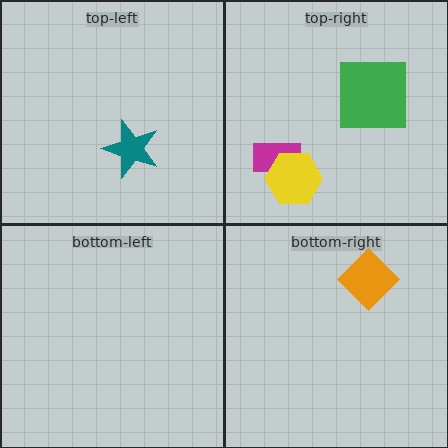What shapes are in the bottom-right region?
The orange diamond.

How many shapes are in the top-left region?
1.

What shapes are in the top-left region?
The teal star.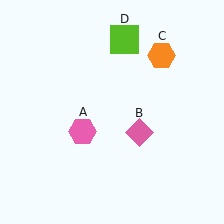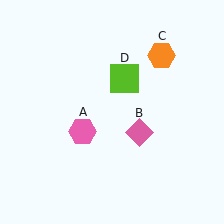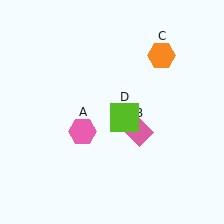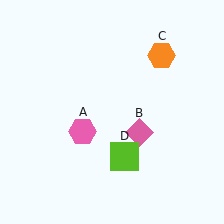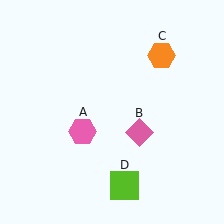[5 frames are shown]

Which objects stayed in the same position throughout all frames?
Pink hexagon (object A) and pink diamond (object B) and orange hexagon (object C) remained stationary.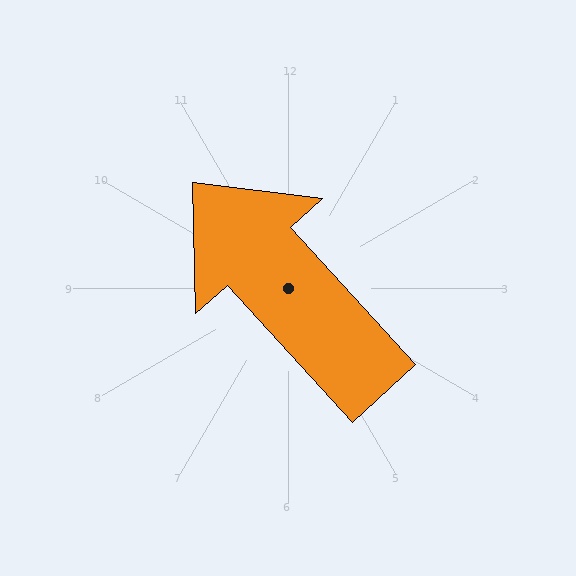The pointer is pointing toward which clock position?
Roughly 11 o'clock.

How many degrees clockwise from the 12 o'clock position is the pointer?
Approximately 318 degrees.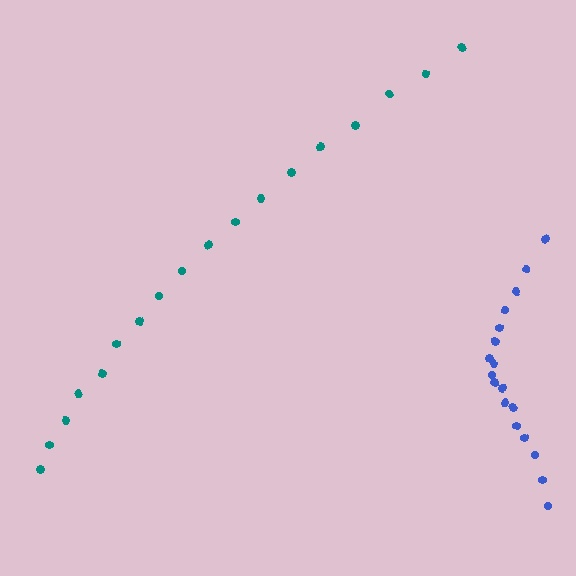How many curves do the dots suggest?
There are 2 distinct paths.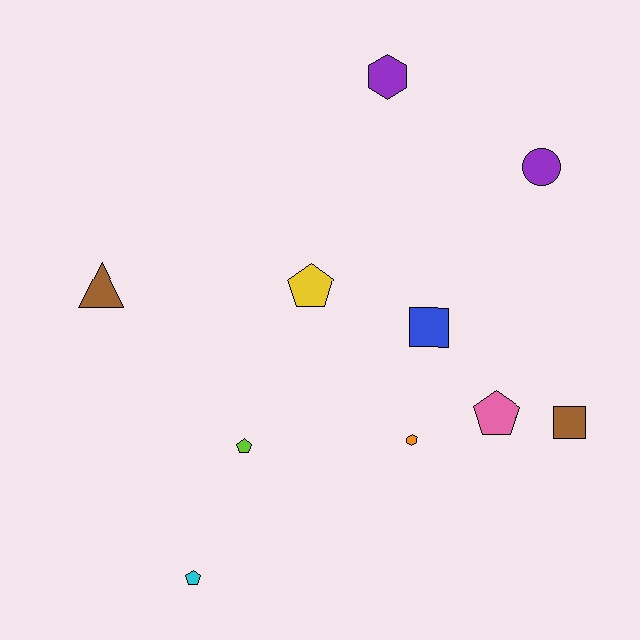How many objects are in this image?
There are 10 objects.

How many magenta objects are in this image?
There are no magenta objects.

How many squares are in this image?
There are 2 squares.